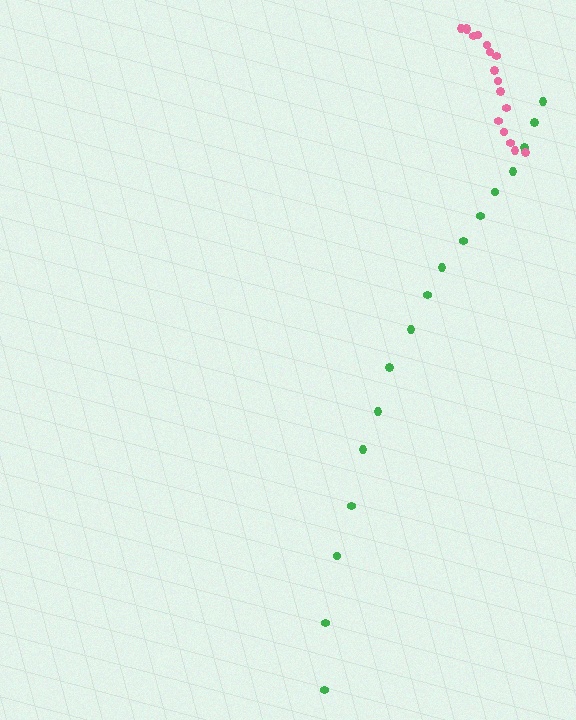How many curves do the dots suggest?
There are 2 distinct paths.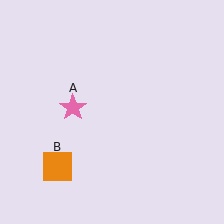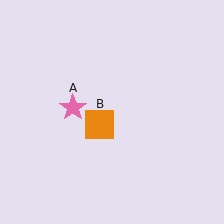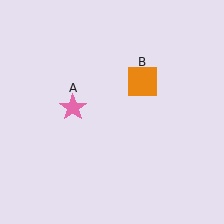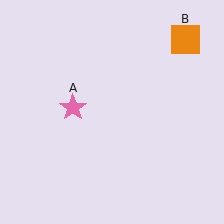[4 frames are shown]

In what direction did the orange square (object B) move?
The orange square (object B) moved up and to the right.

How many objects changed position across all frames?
1 object changed position: orange square (object B).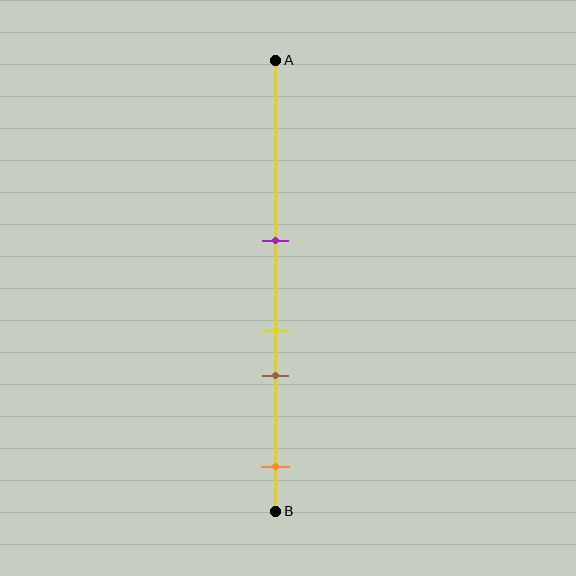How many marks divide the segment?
There are 4 marks dividing the segment.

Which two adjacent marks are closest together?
The yellow and brown marks are the closest adjacent pair.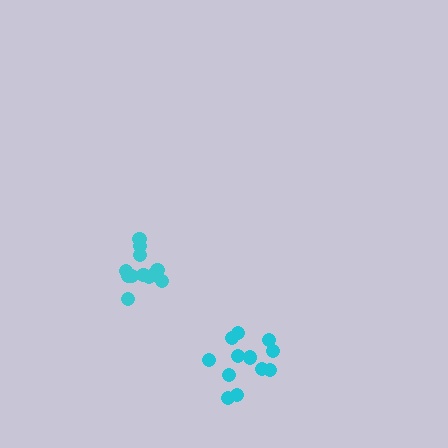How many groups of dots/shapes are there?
There are 2 groups.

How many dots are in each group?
Group 1: 13 dots, Group 2: 12 dots (25 total).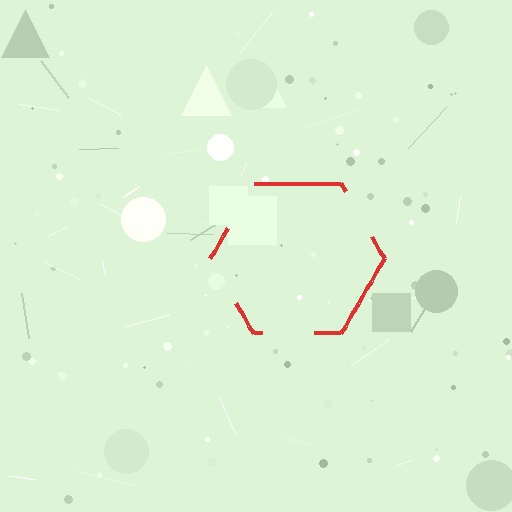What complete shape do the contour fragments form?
The contour fragments form a hexagon.